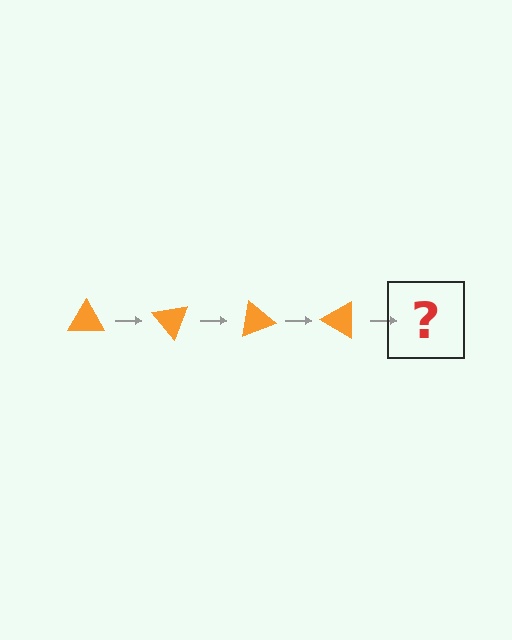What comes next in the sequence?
The next element should be an orange triangle rotated 200 degrees.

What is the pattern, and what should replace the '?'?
The pattern is that the triangle rotates 50 degrees each step. The '?' should be an orange triangle rotated 200 degrees.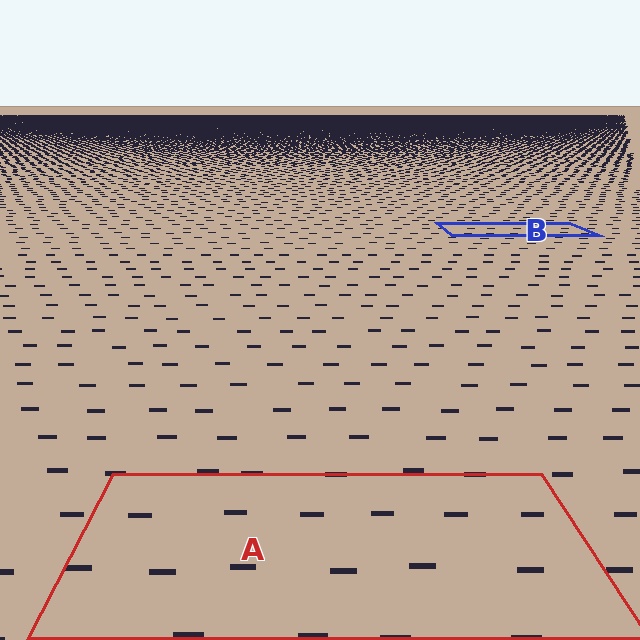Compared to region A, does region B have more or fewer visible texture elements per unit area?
Region B has more texture elements per unit area — they are packed more densely because it is farther away.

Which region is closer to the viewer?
Region A is closer. The texture elements there are larger and more spread out.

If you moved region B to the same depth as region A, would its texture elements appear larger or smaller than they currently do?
They would appear larger. At a closer depth, the same texture elements are projected at a bigger on-screen size.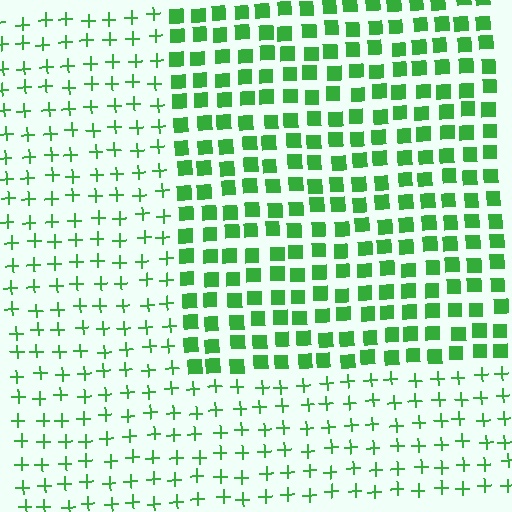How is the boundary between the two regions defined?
The boundary is defined by a change in element shape: squares inside vs. plus signs outside. All elements share the same color and spacing.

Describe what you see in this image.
The image is filled with small green elements arranged in a uniform grid. A rectangle-shaped region contains squares, while the surrounding area contains plus signs. The boundary is defined purely by the change in element shape.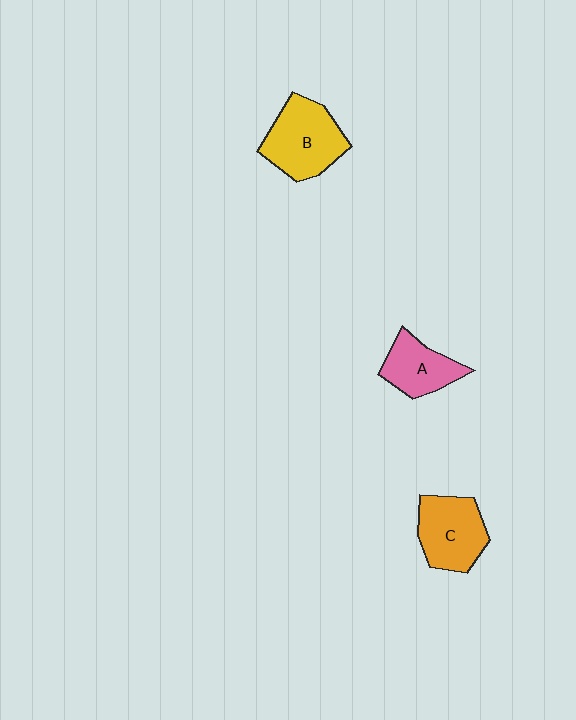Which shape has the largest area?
Shape B (yellow).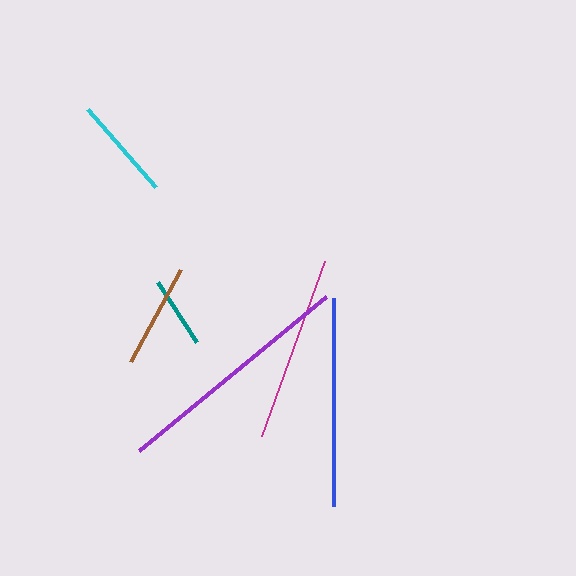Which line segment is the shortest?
The teal line is the shortest at approximately 71 pixels.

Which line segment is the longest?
The purple line is the longest at approximately 243 pixels.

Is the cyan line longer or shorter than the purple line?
The purple line is longer than the cyan line.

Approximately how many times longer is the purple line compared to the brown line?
The purple line is approximately 2.3 times the length of the brown line.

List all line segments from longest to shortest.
From longest to shortest: purple, blue, magenta, brown, cyan, teal.